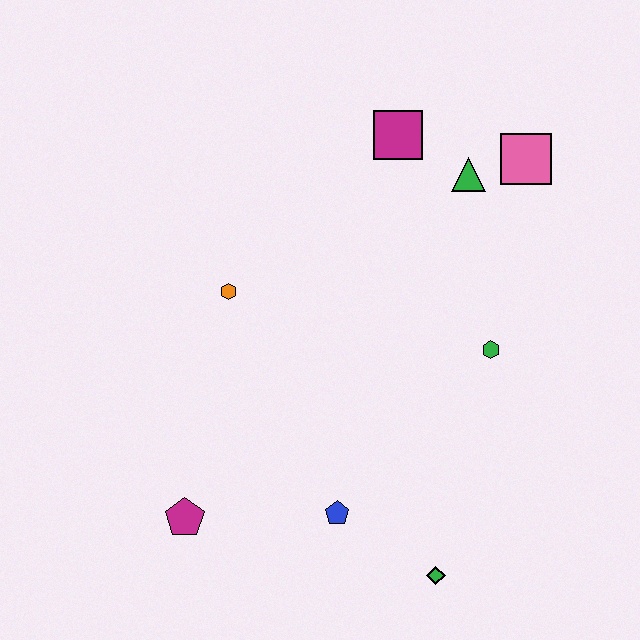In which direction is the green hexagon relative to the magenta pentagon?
The green hexagon is to the right of the magenta pentagon.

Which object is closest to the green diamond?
The blue pentagon is closest to the green diamond.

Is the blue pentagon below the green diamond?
No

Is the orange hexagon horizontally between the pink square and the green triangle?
No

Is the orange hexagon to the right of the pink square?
No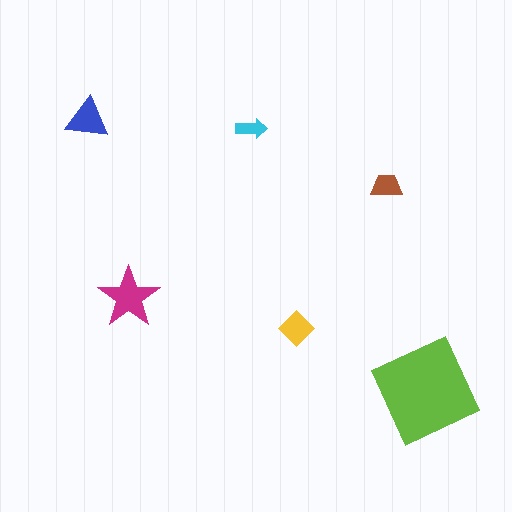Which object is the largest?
The lime square.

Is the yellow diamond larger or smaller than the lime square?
Smaller.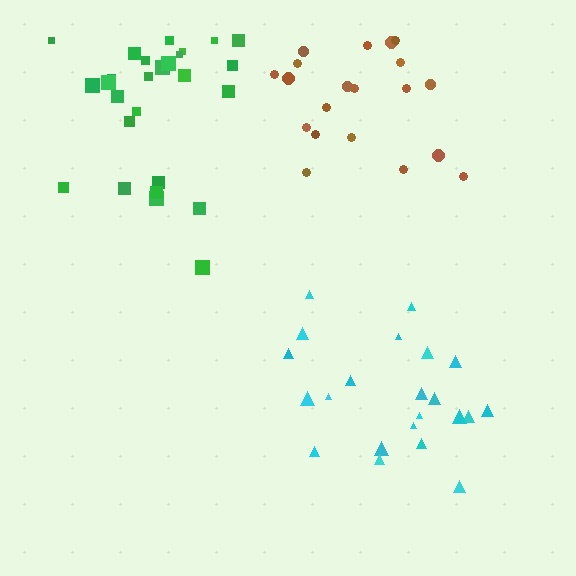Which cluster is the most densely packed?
Green.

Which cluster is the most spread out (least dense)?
Brown.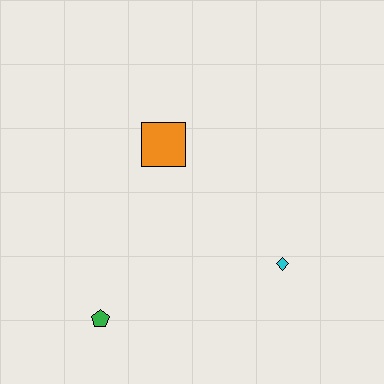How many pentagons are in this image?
There is 1 pentagon.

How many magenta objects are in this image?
There are no magenta objects.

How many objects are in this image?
There are 3 objects.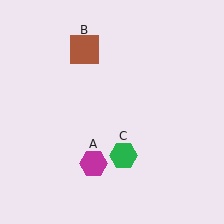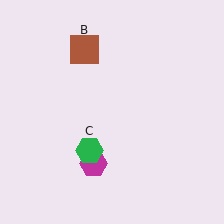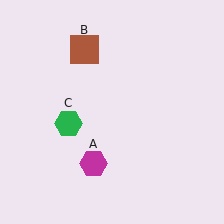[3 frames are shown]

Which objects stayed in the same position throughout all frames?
Magenta hexagon (object A) and brown square (object B) remained stationary.